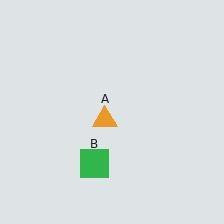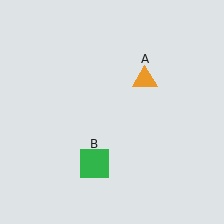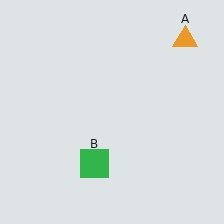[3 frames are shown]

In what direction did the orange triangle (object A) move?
The orange triangle (object A) moved up and to the right.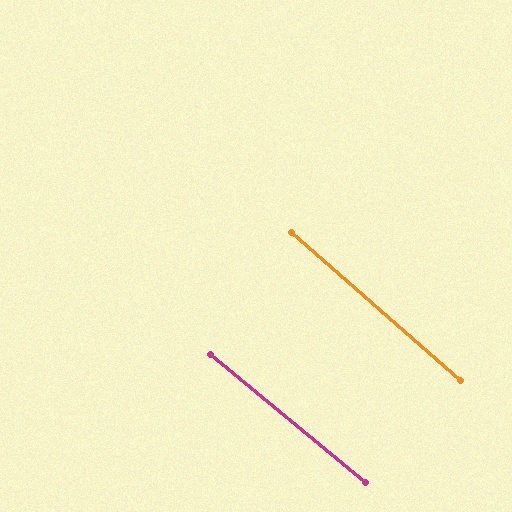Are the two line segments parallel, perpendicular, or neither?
Parallel — their directions differ by only 1.9°.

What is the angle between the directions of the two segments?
Approximately 2 degrees.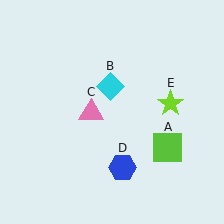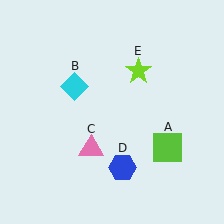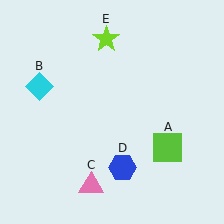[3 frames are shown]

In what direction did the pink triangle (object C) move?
The pink triangle (object C) moved down.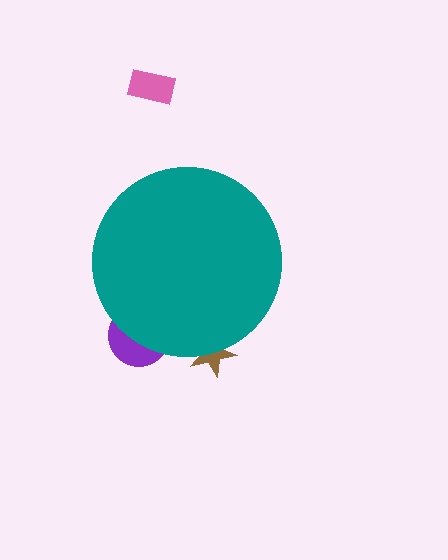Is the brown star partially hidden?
Yes, the brown star is partially hidden behind the teal circle.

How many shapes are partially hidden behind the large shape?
2 shapes are partially hidden.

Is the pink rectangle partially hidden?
No, the pink rectangle is fully visible.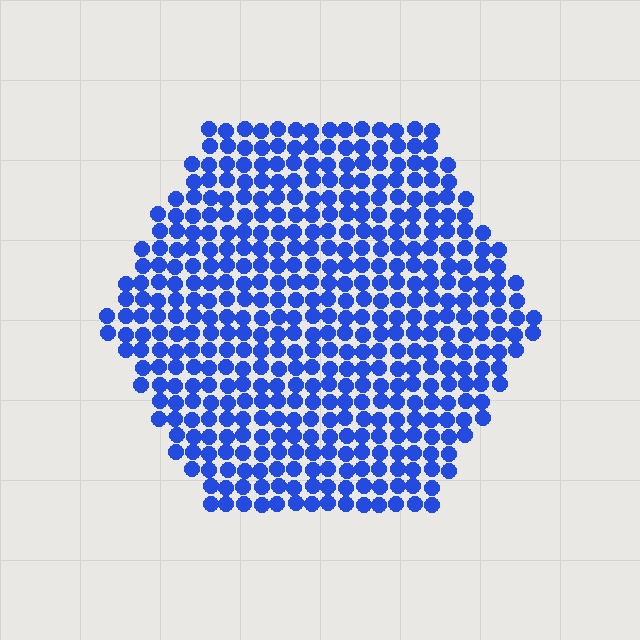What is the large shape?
The large shape is a hexagon.